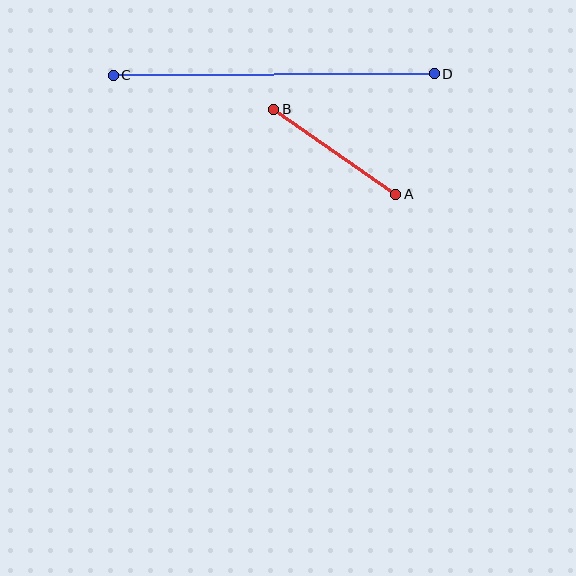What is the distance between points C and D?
The distance is approximately 321 pixels.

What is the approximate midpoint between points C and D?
The midpoint is at approximately (274, 75) pixels.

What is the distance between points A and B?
The distance is approximately 149 pixels.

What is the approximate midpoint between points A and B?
The midpoint is at approximately (335, 152) pixels.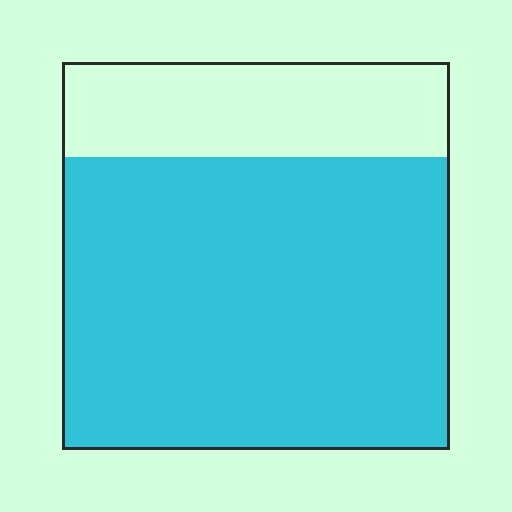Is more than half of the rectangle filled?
Yes.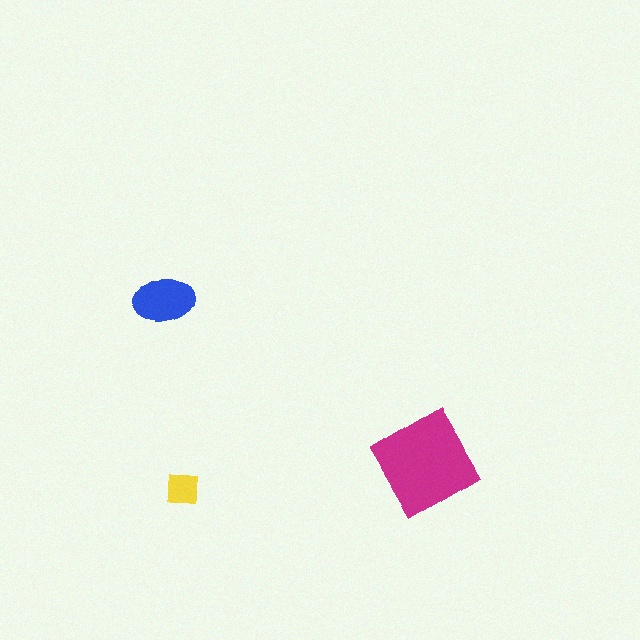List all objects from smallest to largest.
The yellow square, the blue ellipse, the magenta diamond.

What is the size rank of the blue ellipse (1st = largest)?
2nd.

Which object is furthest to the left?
The blue ellipse is leftmost.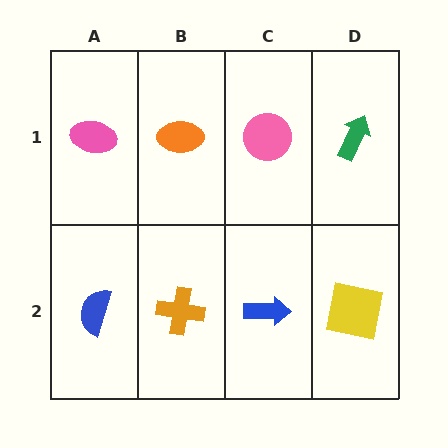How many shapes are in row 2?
4 shapes.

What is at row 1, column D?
A green arrow.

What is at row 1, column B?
An orange ellipse.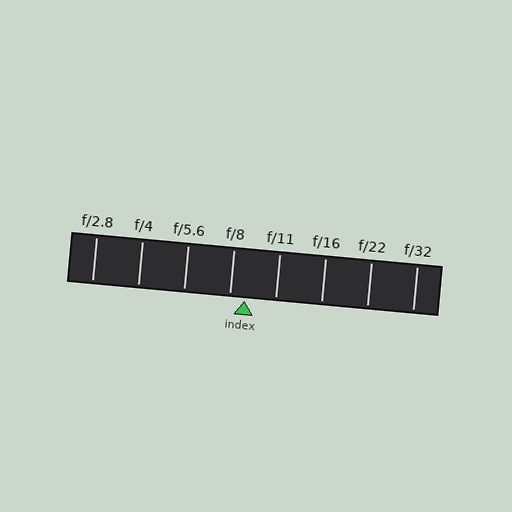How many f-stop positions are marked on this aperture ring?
There are 8 f-stop positions marked.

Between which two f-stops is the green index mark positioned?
The index mark is between f/8 and f/11.